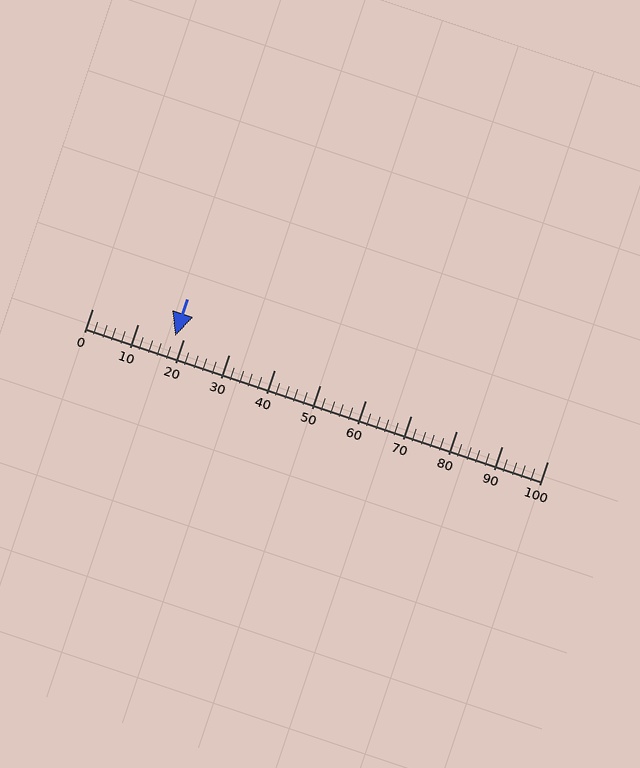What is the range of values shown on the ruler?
The ruler shows values from 0 to 100.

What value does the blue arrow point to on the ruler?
The blue arrow points to approximately 18.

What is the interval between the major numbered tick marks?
The major tick marks are spaced 10 units apart.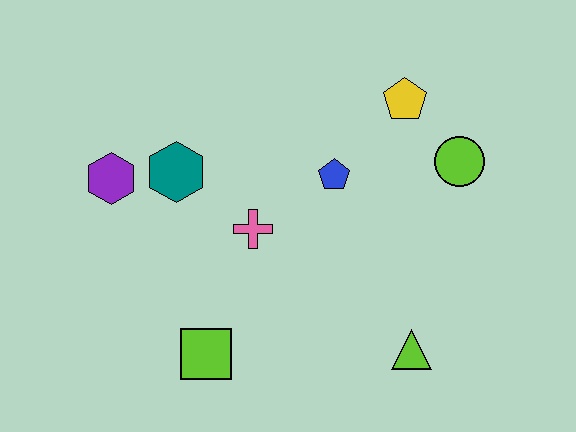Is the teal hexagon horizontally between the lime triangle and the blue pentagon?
No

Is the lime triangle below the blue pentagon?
Yes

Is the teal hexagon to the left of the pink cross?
Yes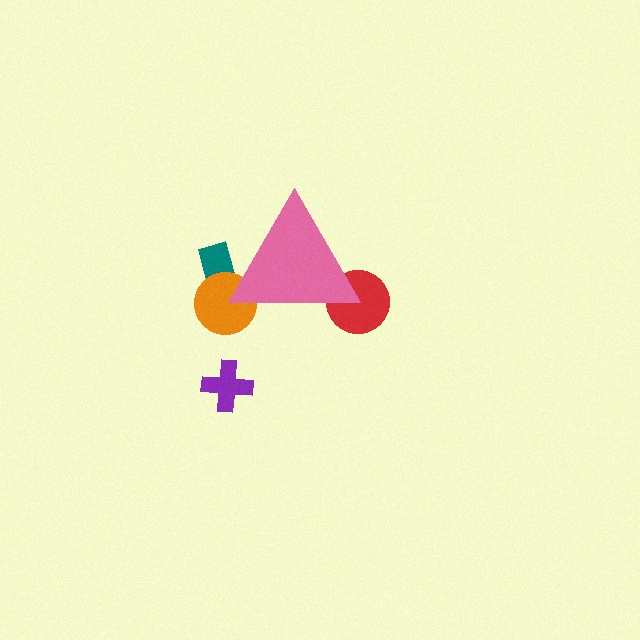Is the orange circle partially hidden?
Yes, the orange circle is partially hidden behind the pink triangle.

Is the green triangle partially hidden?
Yes, the green triangle is partially hidden behind the pink triangle.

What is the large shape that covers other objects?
A pink triangle.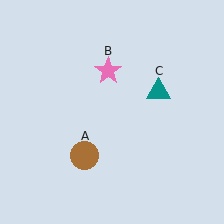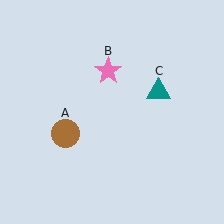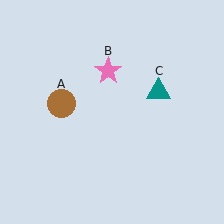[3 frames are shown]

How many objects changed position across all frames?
1 object changed position: brown circle (object A).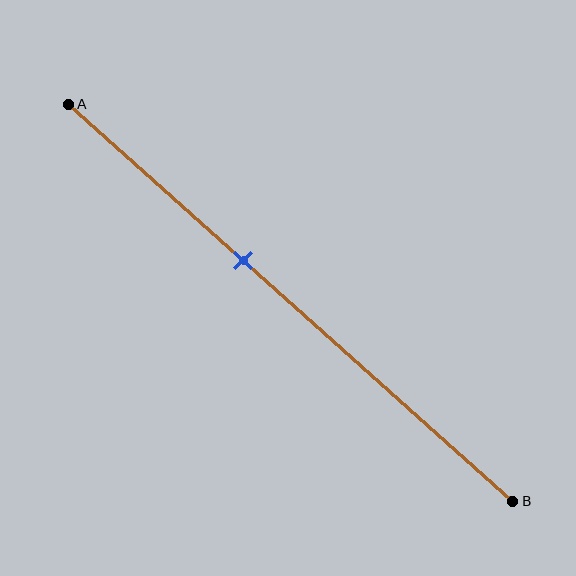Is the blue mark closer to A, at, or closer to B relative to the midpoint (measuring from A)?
The blue mark is closer to point A than the midpoint of segment AB.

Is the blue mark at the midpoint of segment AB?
No, the mark is at about 40% from A, not at the 50% midpoint.